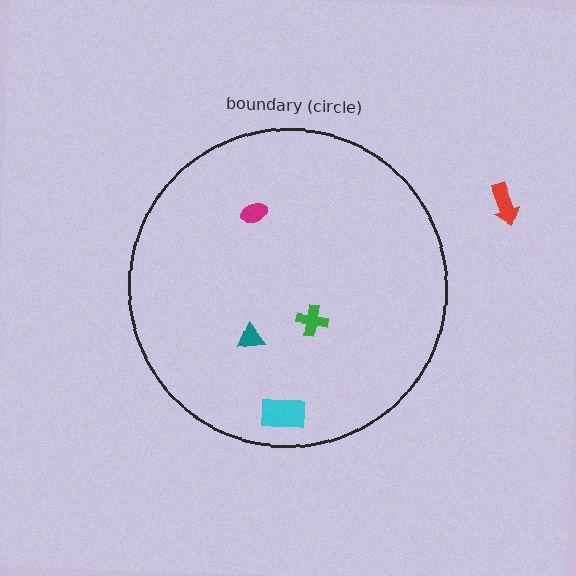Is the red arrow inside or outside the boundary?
Outside.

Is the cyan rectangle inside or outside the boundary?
Inside.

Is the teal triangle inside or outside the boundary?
Inside.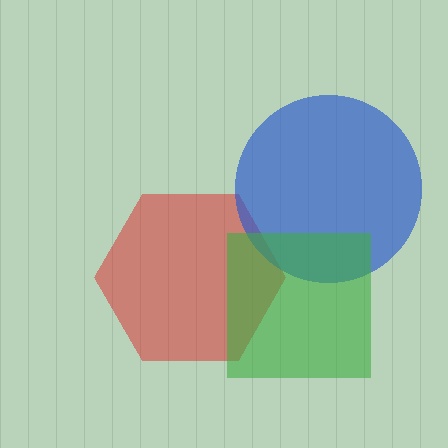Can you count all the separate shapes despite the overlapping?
Yes, there are 3 separate shapes.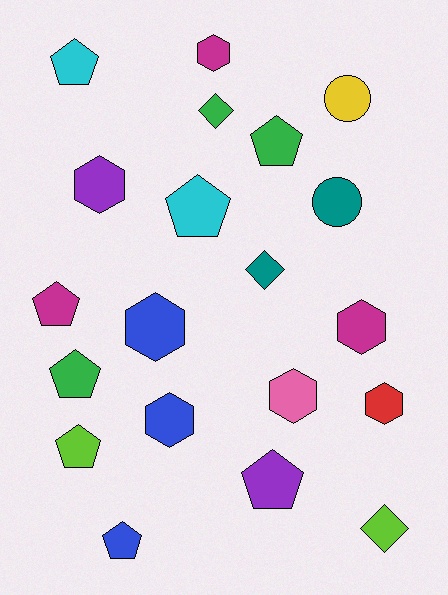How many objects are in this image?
There are 20 objects.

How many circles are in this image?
There are 2 circles.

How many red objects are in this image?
There is 1 red object.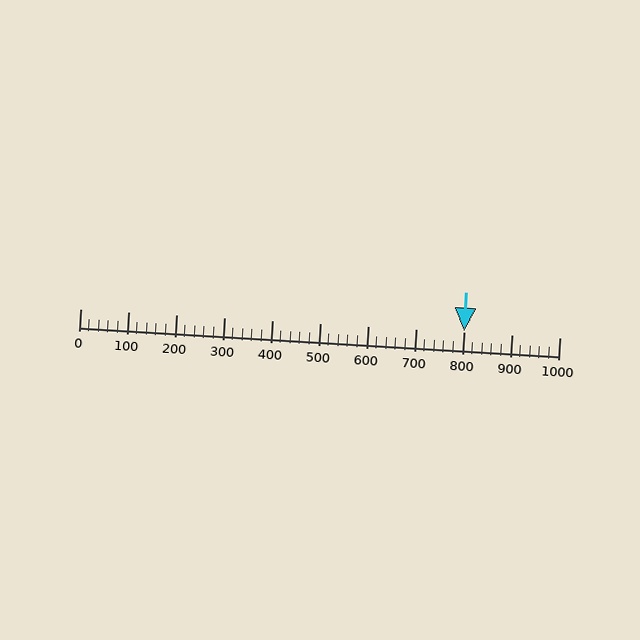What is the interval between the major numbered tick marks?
The major tick marks are spaced 100 units apart.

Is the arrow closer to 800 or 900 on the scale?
The arrow is closer to 800.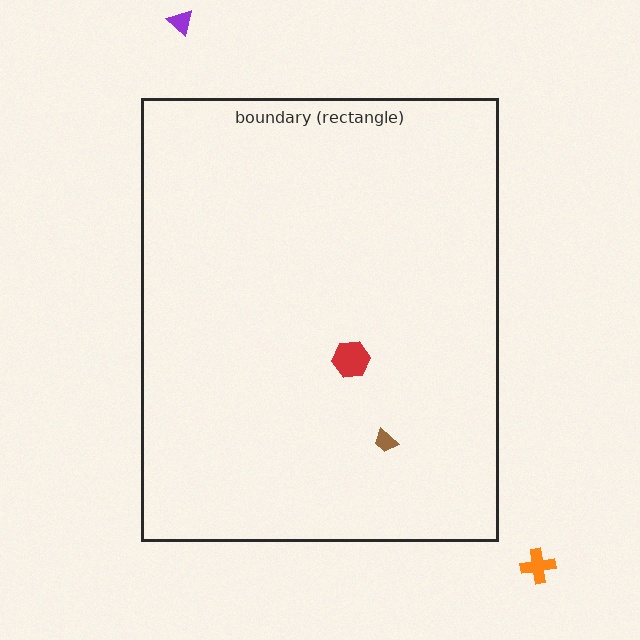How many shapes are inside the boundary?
2 inside, 2 outside.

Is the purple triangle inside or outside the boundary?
Outside.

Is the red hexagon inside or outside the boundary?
Inside.